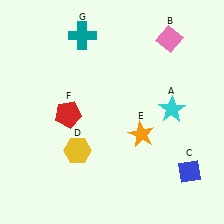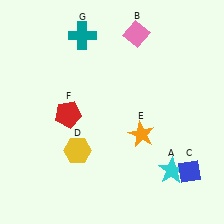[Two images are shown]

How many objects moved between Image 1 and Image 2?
2 objects moved between the two images.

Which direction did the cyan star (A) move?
The cyan star (A) moved down.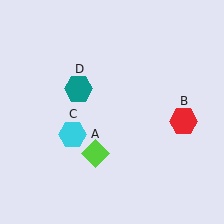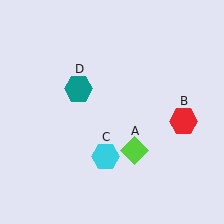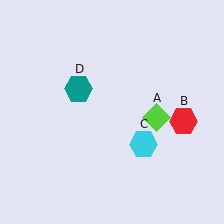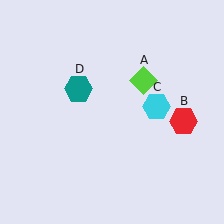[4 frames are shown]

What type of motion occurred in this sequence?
The lime diamond (object A), cyan hexagon (object C) rotated counterclockwise around the center of the scene.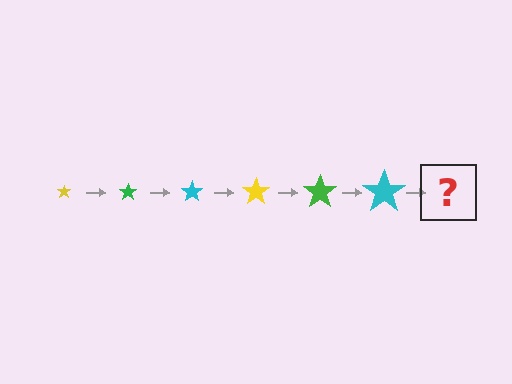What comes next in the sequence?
The next element should be a yellow star, larger than the previous one.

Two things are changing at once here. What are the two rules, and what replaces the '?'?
The two rules are that the star grows larger each step and the color cycles through yellow, green, and cyan. The '?' should be a yellow star, larger than the previous one.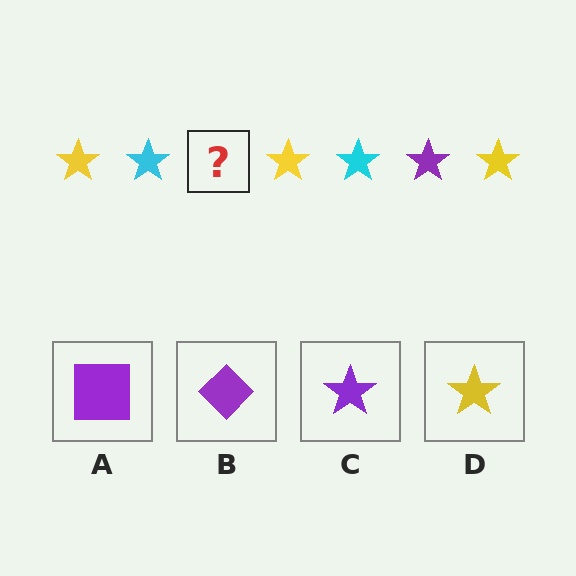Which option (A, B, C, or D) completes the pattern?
C.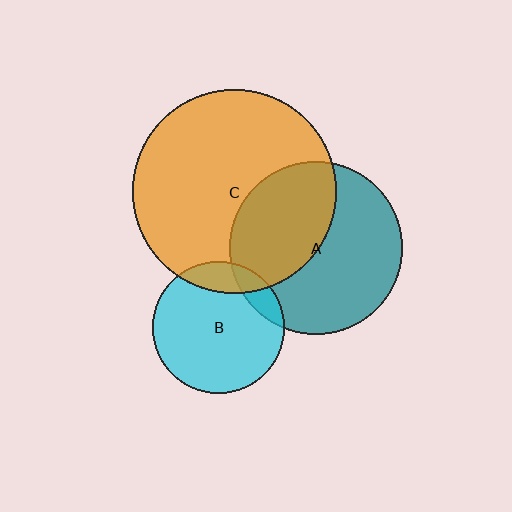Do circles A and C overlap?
Yes.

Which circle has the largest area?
Circle C (orange).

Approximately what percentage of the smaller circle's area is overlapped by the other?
Approximately 40%.